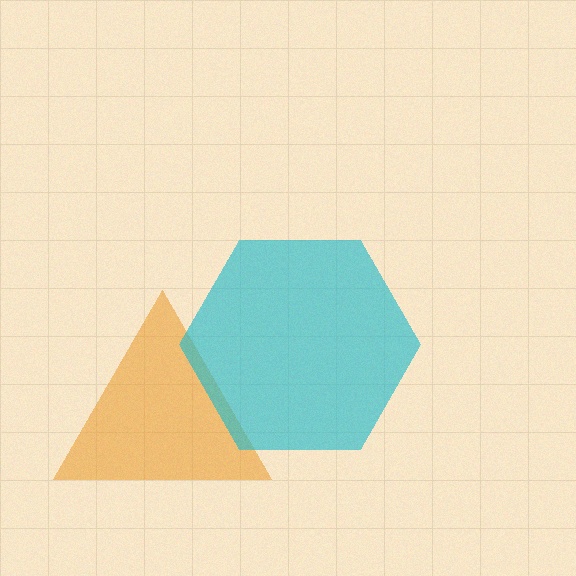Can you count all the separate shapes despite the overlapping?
Yes, there are 2 separate shapes.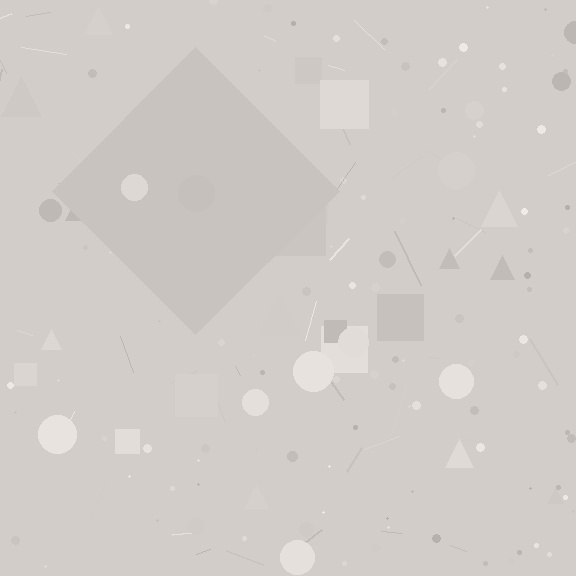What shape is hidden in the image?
A diamond is hidden in the image.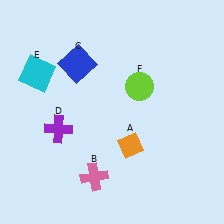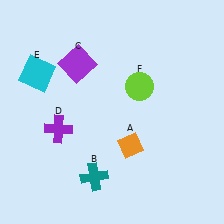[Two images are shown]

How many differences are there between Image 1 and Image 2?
There are 2 differences between the two images.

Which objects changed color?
B changed from pink to teal. C changed from blue to purple.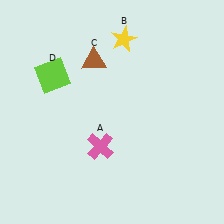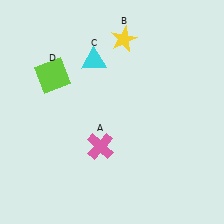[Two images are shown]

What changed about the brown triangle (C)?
In Image 1, C is brown. In Image 2, it changed to cyan.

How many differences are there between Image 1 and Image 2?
There is 1 difference between the two images.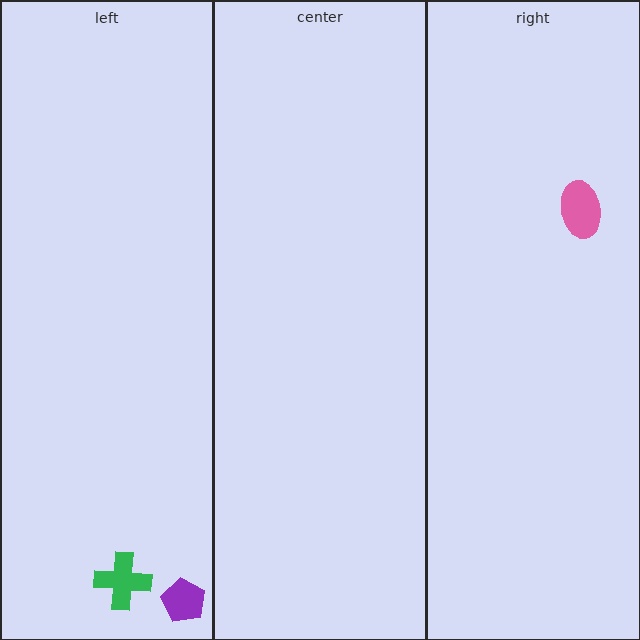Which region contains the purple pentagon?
The left region.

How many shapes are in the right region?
1.